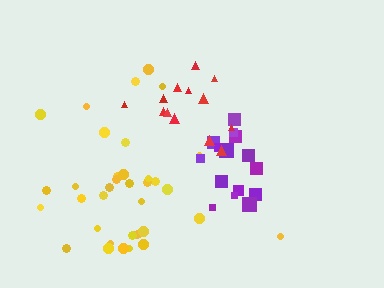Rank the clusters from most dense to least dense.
purple, yellow, red.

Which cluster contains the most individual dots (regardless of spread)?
Yellow (35).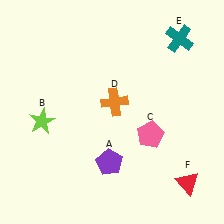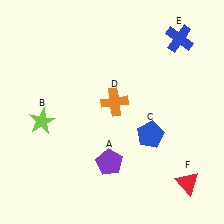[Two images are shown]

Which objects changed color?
C changed from pink to blue. E changed from teal to blue.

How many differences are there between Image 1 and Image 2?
There are 2 differences between the two images.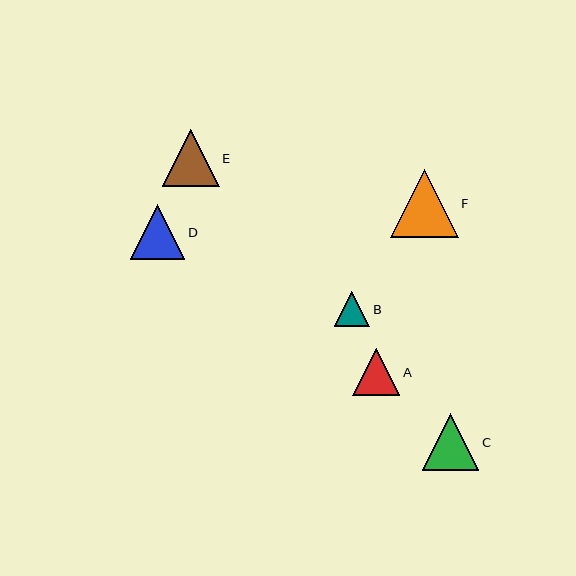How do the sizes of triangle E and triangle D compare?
Triangle E and triangle D are approximately the same size.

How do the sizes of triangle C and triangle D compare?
Triangle C and triangle D are approximately the same size.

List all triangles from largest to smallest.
From largest to smallest: F, C, E, D, A, B.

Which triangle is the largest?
Triangle F is the largest with a size of approximately 67 pixels.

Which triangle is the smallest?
Triangle B is the smallest with a size of approximately 36 pixels.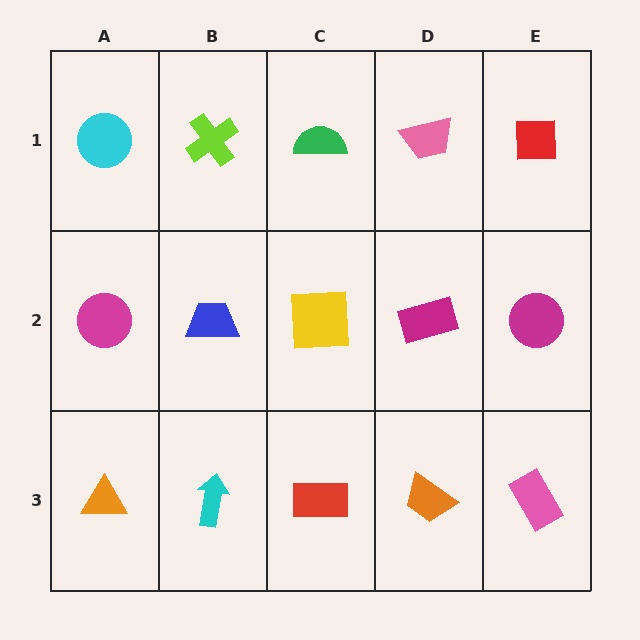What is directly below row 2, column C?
A red rectangle.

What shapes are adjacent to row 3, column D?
A magenta rectangle (row 2, column D), a red rectangle (row 3, column C), a pink rectangle (row 3, column E).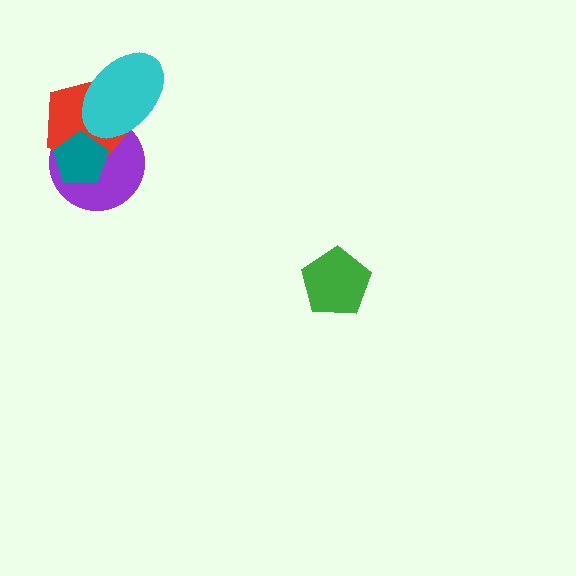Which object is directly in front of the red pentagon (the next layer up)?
The teal pentagon is directly in front of the red pentagon.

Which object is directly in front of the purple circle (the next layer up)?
The red pentagon is directly in front of the purple circle.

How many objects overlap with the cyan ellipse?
2 objects overlap with the cyan ellipse.